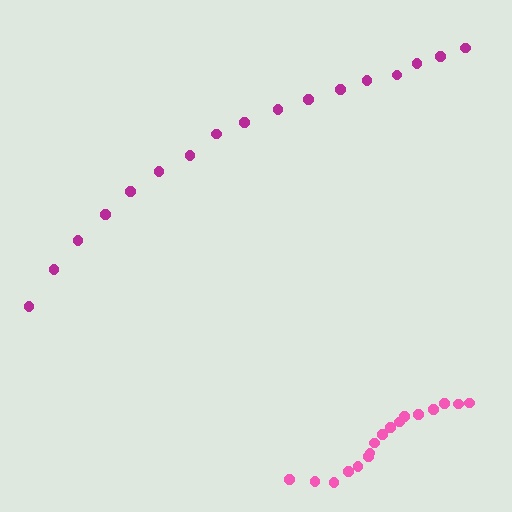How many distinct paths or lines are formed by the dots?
There are 2 distinct paths.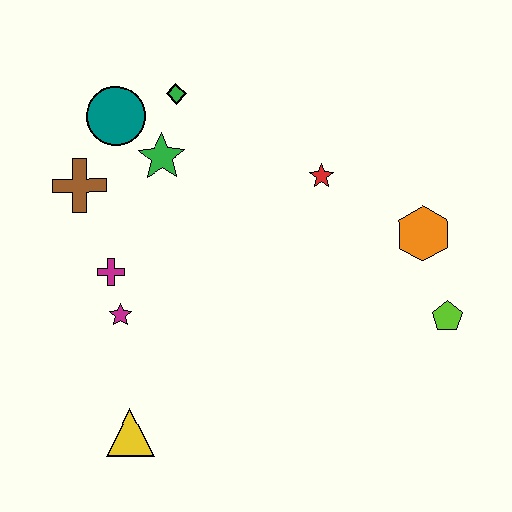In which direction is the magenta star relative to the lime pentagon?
The magenta star is to the left of the lime pentagon.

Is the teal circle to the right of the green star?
No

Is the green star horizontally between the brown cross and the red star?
Yes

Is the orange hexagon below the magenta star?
No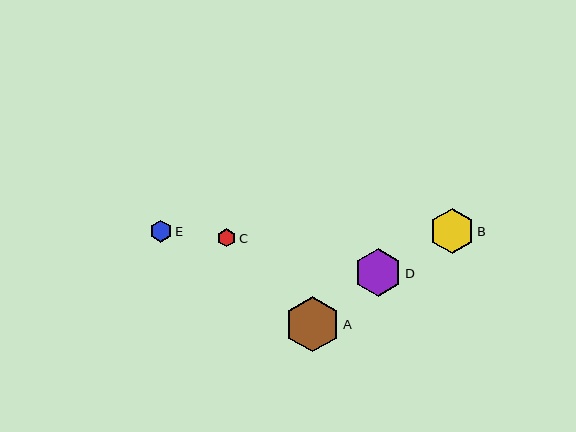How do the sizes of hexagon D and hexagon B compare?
Hexagon D and hexagon B are approximately the same size.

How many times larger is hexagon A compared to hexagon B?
Hexagon A is approximately 1.2 times the size of hexagon B.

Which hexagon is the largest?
Hexagon A is the largest with a size of approximately 56 pixels.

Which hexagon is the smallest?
Hexagon C is the smallest with a size of approximately 18 pixels.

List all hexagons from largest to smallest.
From largest to smallest: A, D, B, E, C.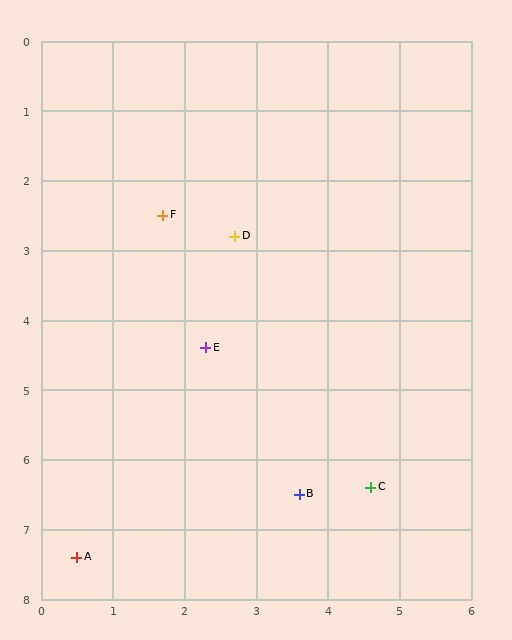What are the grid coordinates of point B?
Point B is at approximately (3.6, 6.5).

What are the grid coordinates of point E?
Point E is at approximately (2.3, 4.4).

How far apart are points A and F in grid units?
Points A and F are about 5.0 grid units apart.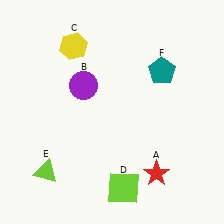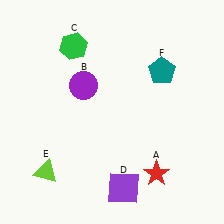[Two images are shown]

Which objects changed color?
C changed from yellow to green. D changed from lime to purple.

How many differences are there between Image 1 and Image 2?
There are 2 differences between the two images.